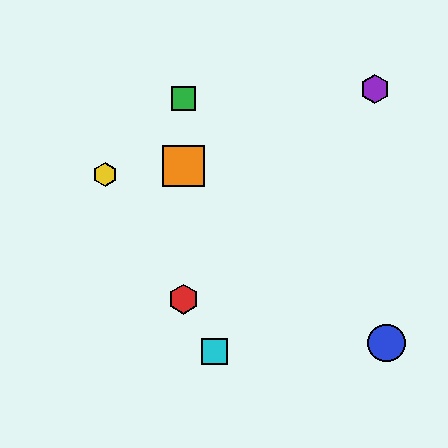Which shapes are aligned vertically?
The red hexagon, the green square, the orange square are aligned vertically.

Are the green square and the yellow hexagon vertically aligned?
No, the green square is at x≈183 and the yellow hexagon is at x≈105.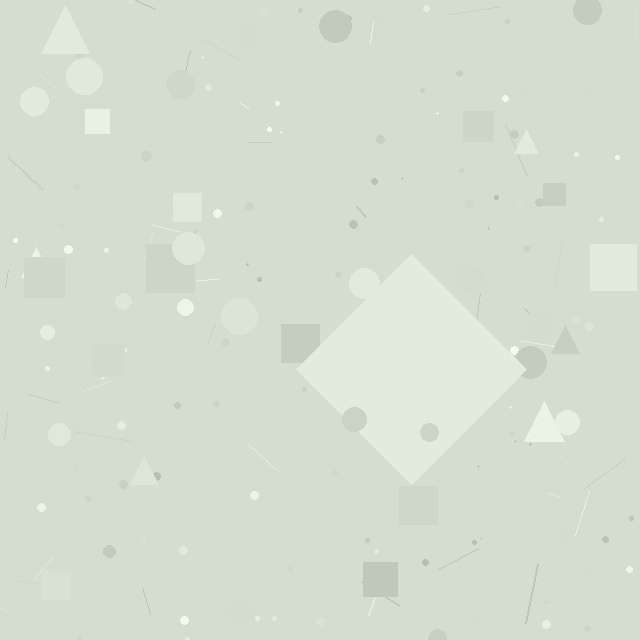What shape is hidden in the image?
A diamond is hidden in the image.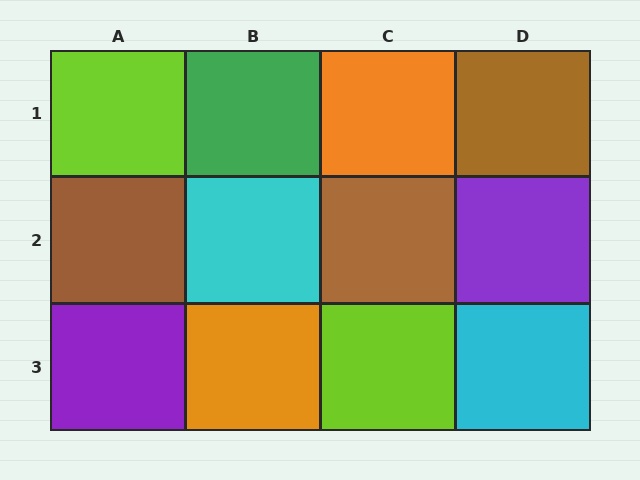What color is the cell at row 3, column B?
Orange.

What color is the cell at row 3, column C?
Lime.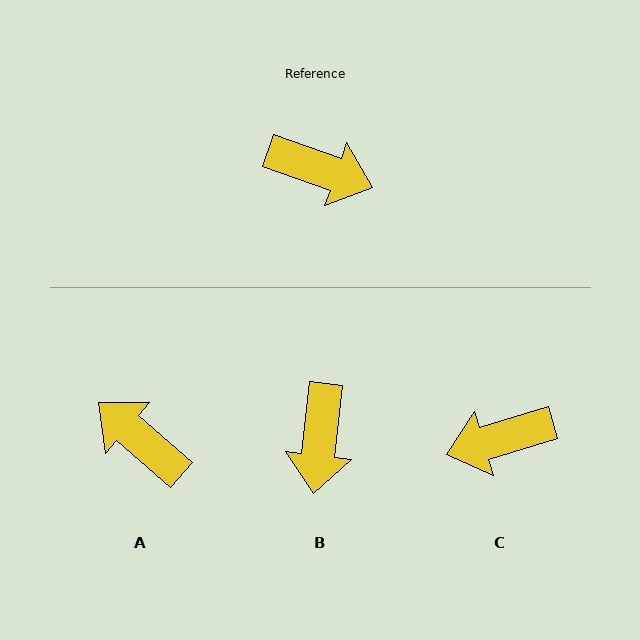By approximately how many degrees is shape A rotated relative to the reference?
Approximately 158 degrees counter-clockwise.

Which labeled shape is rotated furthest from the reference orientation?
A, about 158 degrees away.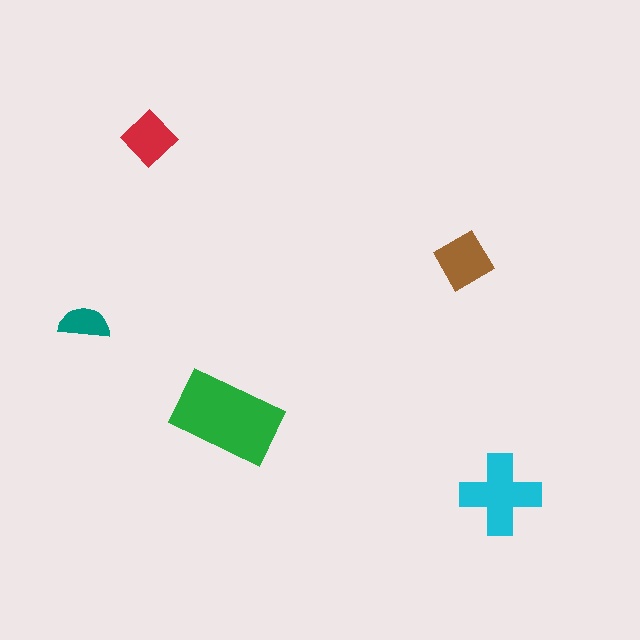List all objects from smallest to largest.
The teal semicircle, the red diamond, the brown diamond, the cyan cross, the green rectangle.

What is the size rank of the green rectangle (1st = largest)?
1st.